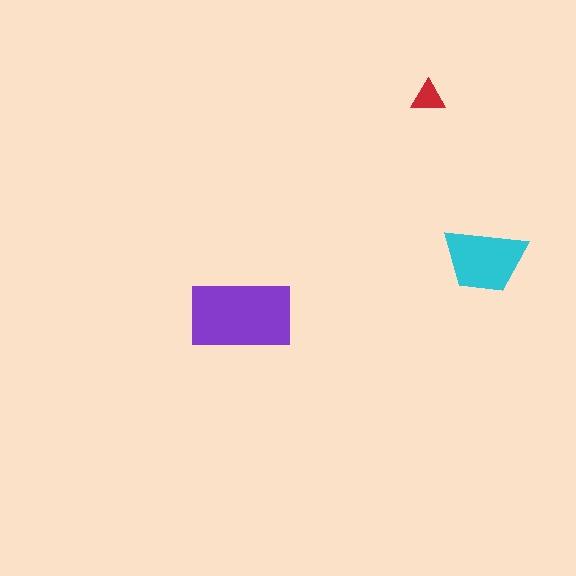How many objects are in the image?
There are 3 objects in the image.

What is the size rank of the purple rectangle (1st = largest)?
1st.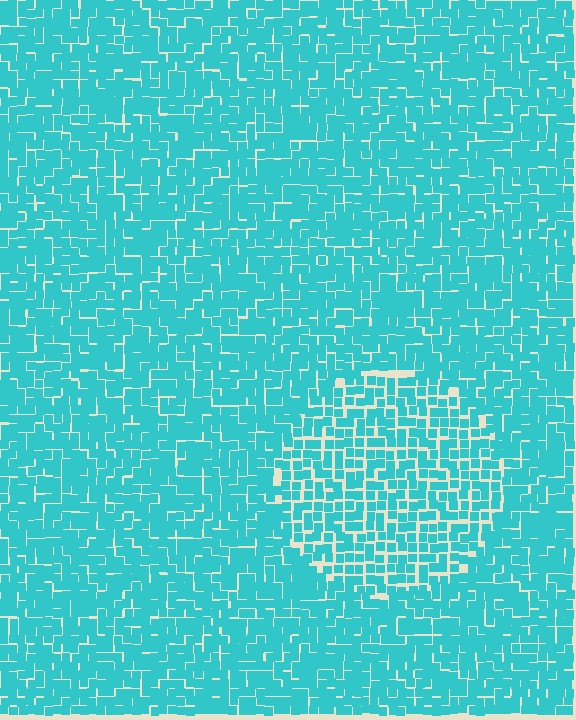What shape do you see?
I see a circle.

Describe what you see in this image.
The image contains small cyan elements arranged at two different densities. A circle-shaped region is visible where the elements are less densely packed than the surrounding area.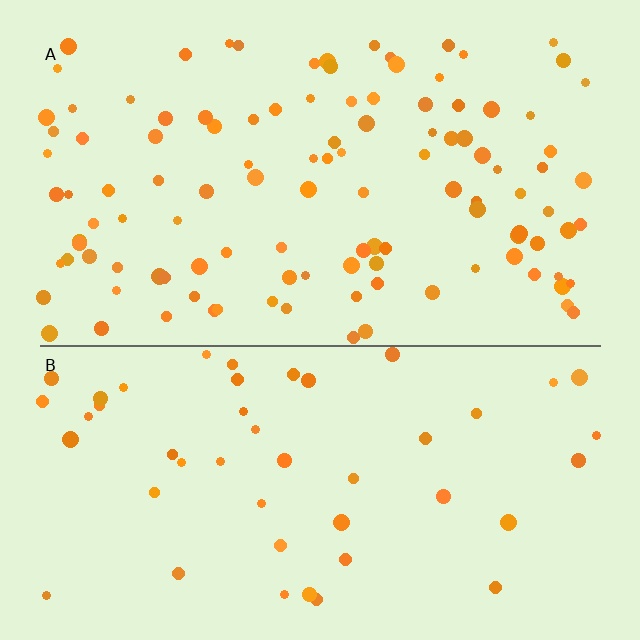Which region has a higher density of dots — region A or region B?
A (the top).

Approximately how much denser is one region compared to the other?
Approximately 2.4× — region A over region B.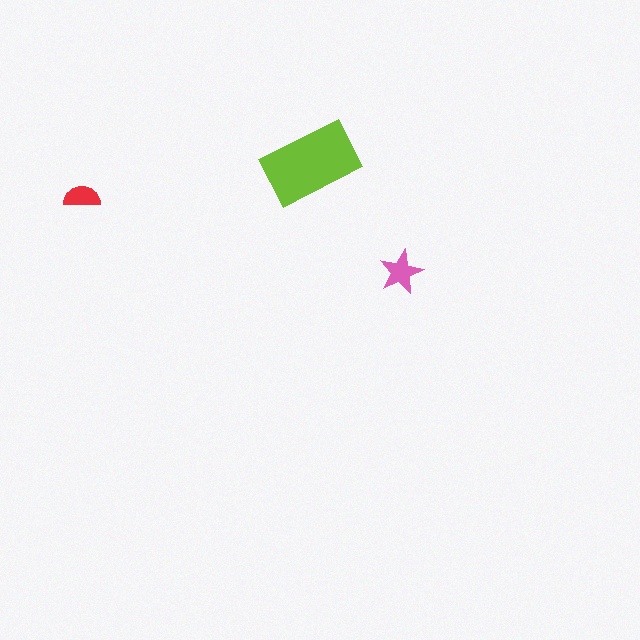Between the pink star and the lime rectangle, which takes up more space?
The lime rectangle.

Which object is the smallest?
The red semicircle.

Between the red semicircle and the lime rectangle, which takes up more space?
The lime rectangle.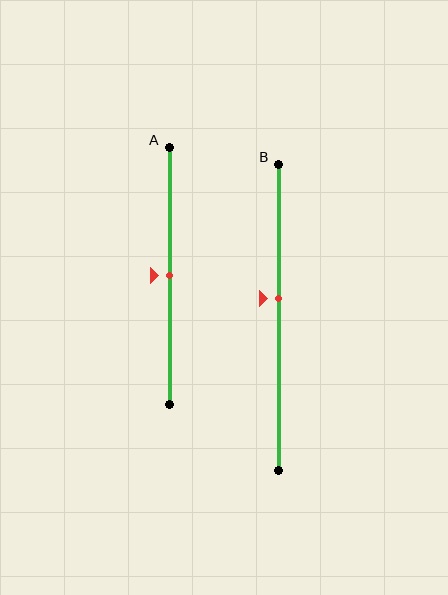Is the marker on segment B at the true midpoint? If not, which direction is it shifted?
No, the marker on segment B is shifted upward by about 6% of the segment length.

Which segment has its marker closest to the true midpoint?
Segment A has its marker closest to the true midpoint.